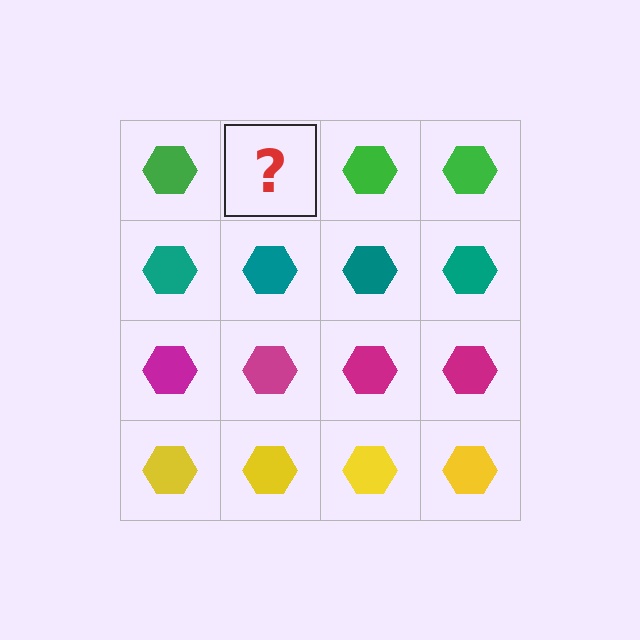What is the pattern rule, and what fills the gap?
The rule is that each row has a consistent color. The gap should be filled with a green hexagon.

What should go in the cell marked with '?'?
The missing cell should contain a green hexagon.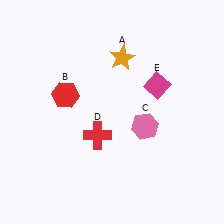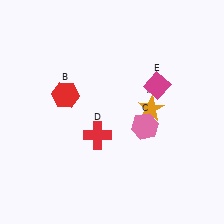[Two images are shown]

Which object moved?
The orange star (A) moved down.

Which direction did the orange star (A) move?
The orange star (A) moved down.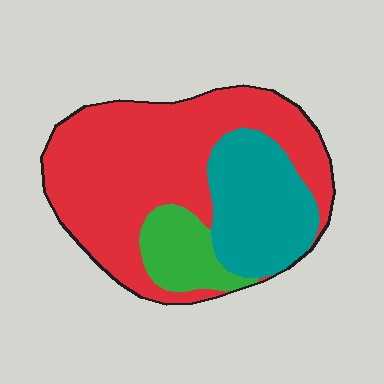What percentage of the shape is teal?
Teal covers about 25% of the shape.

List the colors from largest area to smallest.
From largest to smallest: red, teal, green.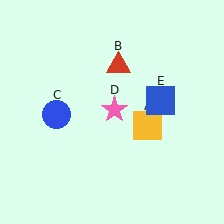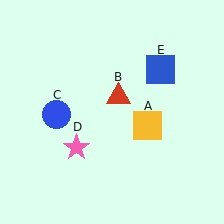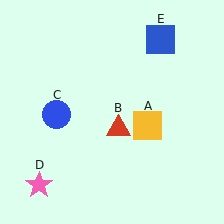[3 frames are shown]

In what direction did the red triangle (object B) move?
The red triangle (object B) moved down.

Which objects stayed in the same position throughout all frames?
Yellow square (object A) and blue circle (object C) remained stationary.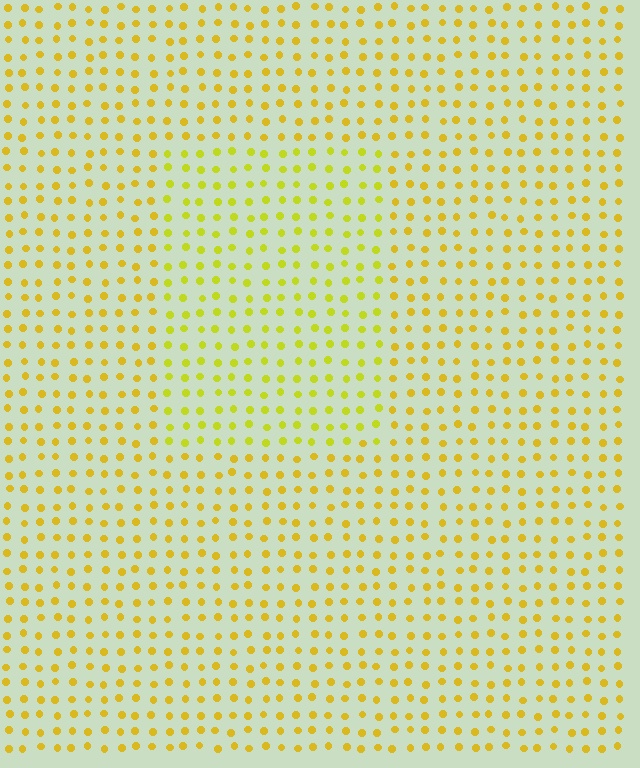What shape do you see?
I see a rectangle.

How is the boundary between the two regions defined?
The boundary is defined purely by a slight shift in hue (about 19 degrees). Spacing, size, and orientation are identical on both sides.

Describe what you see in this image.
The image is filled with small yellow elements in a uniform arrangement. A rectangle-shaped region is visible where the elements are tinted to a slightly different hue, forming a subtle color boundary.